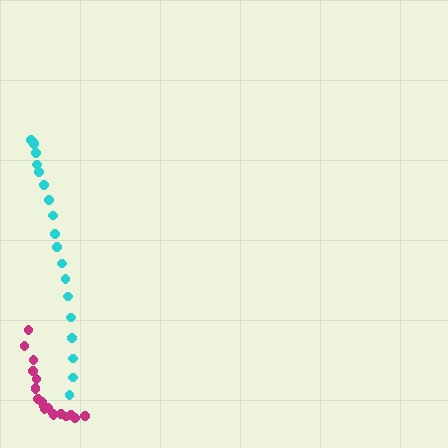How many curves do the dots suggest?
There are 2 distinct paths.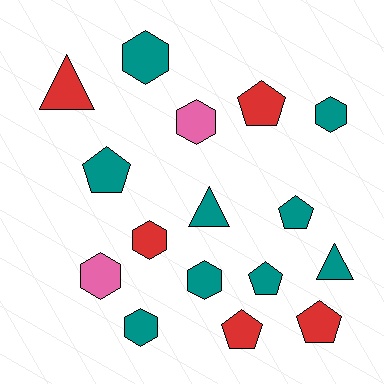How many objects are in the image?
There are 16 objects.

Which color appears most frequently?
Teal, with 9 objects.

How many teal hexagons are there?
There are 4 teal hexagons.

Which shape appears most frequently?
Hexagon, with 7 objects.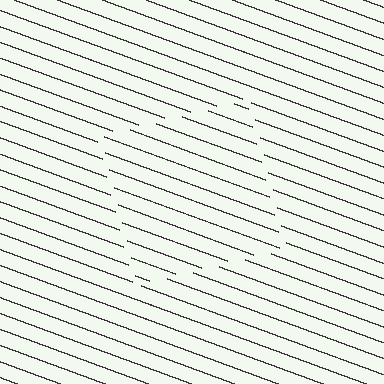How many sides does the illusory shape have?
4 sides — the line-ends trace a square.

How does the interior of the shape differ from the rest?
The interior of the shape contains the same grating, shifted by half a period — the contour is defined by the phase discontinuity where line-ends from the inner and outer gratings abut.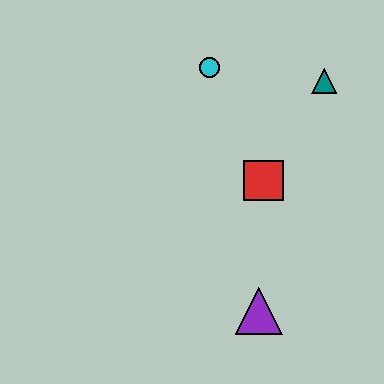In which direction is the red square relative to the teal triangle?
The red square is below the teal triangle.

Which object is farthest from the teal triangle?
The purple triangle is farthest from the teal triangle.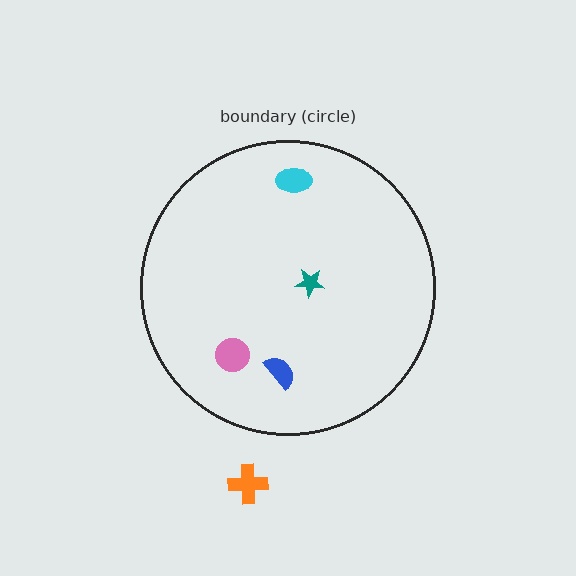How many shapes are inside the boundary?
4 inside, 1 outside.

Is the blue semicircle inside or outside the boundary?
Inside.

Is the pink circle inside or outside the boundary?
Inside.